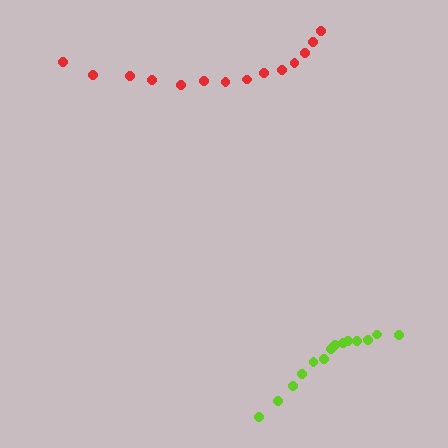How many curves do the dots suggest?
There are 2 distinct paths.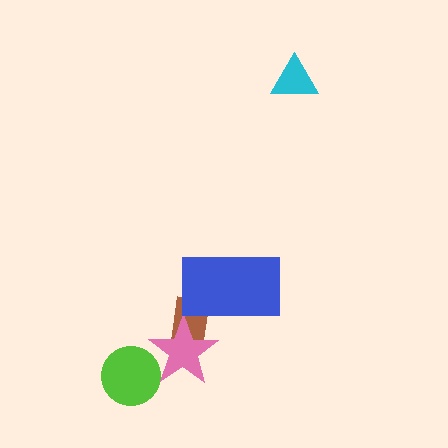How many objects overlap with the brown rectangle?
2 objects overlap with the brown rectangle.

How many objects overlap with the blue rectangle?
1 object overlaps with the blue rectangle.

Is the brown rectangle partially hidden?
Yes, it is partially covered by another shape.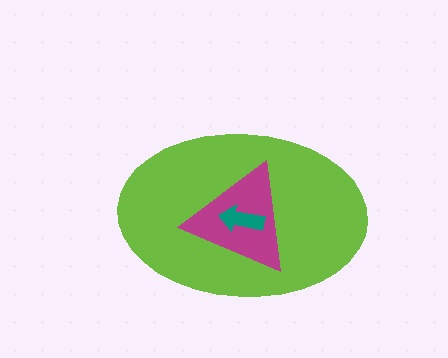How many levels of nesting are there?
3.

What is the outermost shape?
The lime ellipse.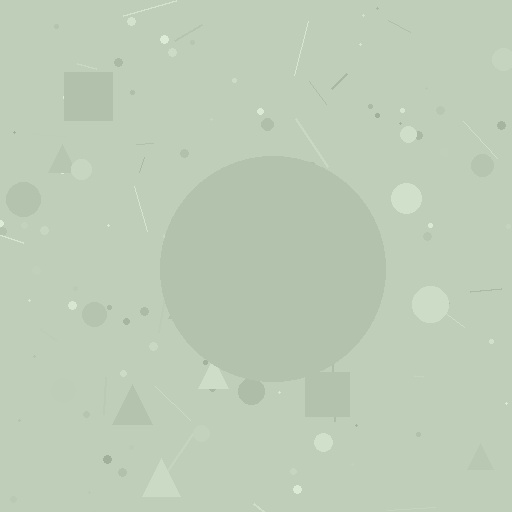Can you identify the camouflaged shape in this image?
The camouflaged shape is a circle.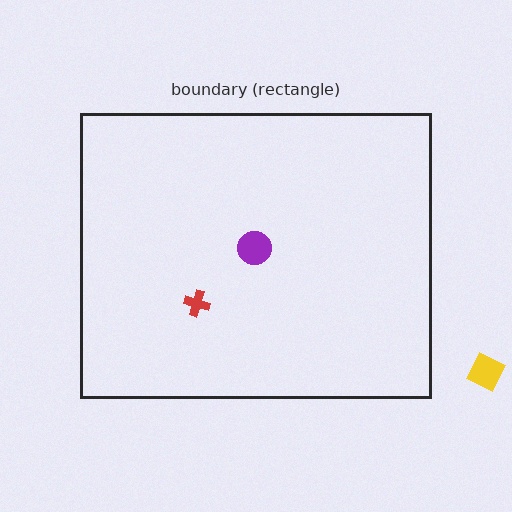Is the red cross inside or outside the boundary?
Inside.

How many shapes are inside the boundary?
2 inside, 1 outside.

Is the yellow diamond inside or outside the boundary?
Outside.